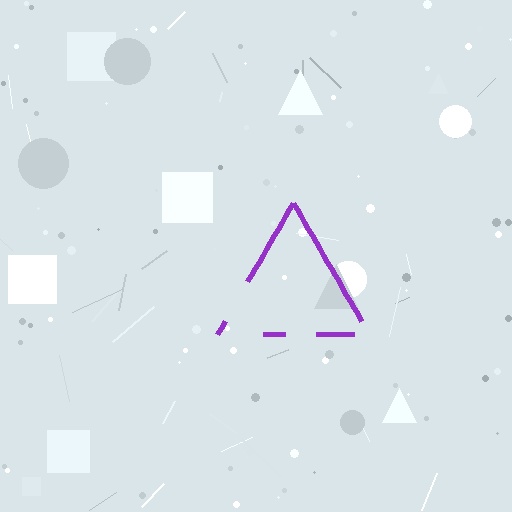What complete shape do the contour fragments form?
The contour fragments form a triangle.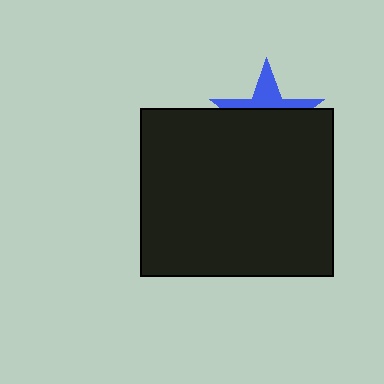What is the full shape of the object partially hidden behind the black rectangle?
The partially hidden object is a blue star.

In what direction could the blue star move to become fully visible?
The blue star could move up. That would shift it out from behind the black rectangle entirely.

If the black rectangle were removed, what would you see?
You would see the complete blue star.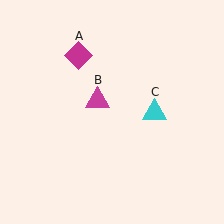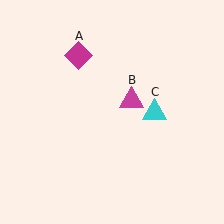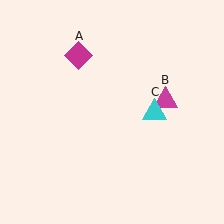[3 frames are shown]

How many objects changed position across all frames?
1 object changed position: magenta triangle (object B).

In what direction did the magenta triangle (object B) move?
The magenta triangle (object B) moved right.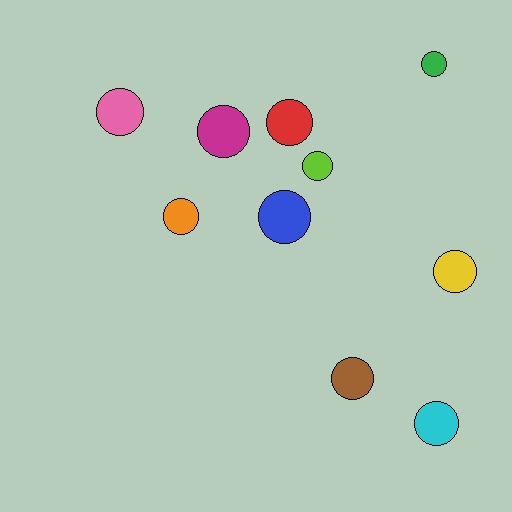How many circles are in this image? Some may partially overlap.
There are 10 circles.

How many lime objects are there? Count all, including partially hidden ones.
There is 1 lime object.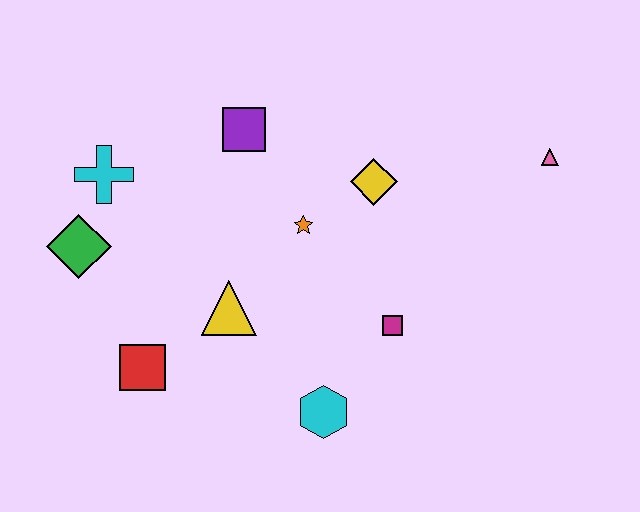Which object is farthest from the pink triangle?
The green diamond is farthest from the pink triangle.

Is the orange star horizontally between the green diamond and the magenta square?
Yes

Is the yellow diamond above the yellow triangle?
Yes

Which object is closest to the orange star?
The yellow diamond is closest to the orange star.